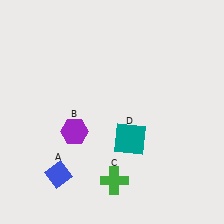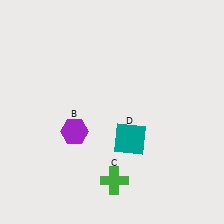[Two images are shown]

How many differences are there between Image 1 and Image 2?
There is 1 difference between the two images.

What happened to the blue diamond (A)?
The blue diamond (A) was removed in Image 2. It was in the bottom-left area of Image 1.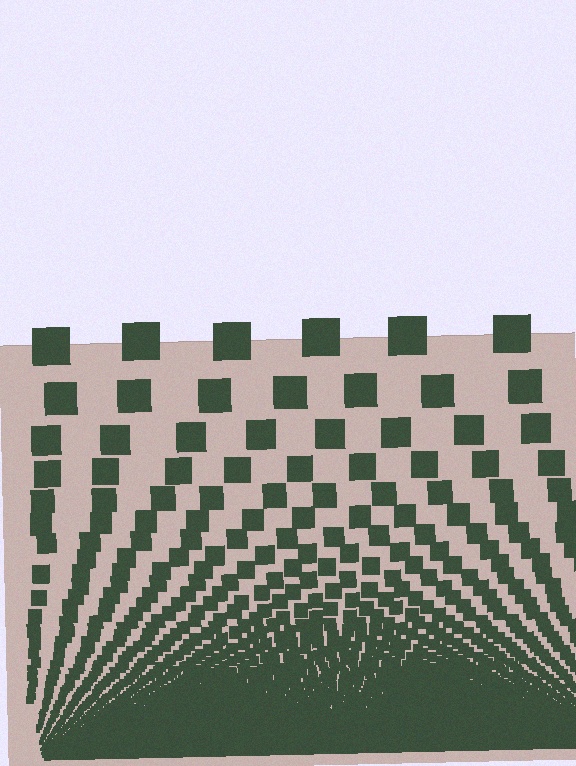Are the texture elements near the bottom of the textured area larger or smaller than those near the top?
Smaller. The gradient is inverted — elements near the bottom are smaller and denser.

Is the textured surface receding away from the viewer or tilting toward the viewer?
The surface appears to tilt toward the viewer. Texture elements get larger and sparser toward the top.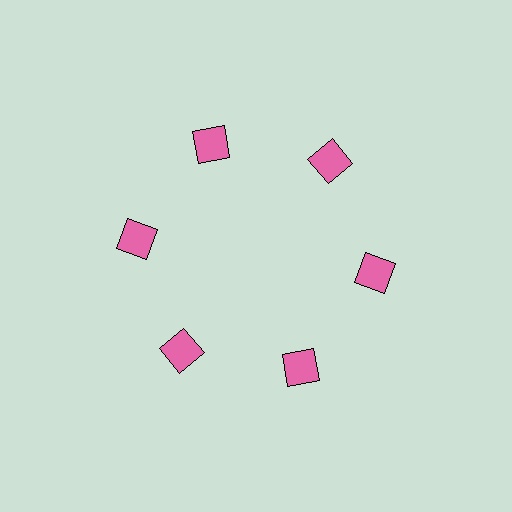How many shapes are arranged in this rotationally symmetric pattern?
There are 6 shapes, arranged in 6 groups of 1.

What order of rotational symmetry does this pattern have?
This pattern has 6-fold rotational symmetry.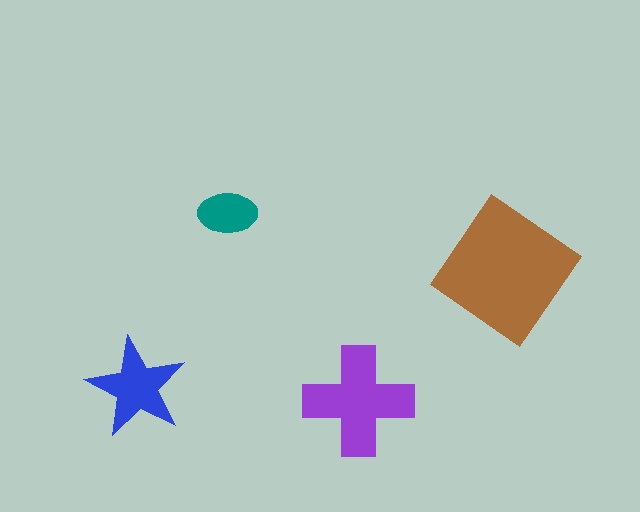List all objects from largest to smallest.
The brown diamond, the purple cross, the blue star, the teal ellipse.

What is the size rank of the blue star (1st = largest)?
3rd.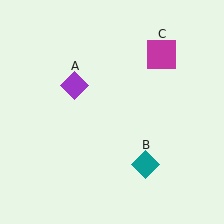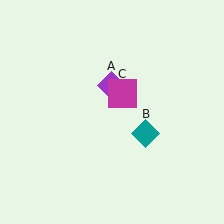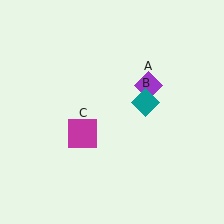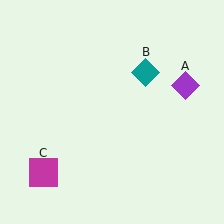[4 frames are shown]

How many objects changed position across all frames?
3 objects changed position: purple diamond (object A), teal diamond (object B), magenta square (object C).